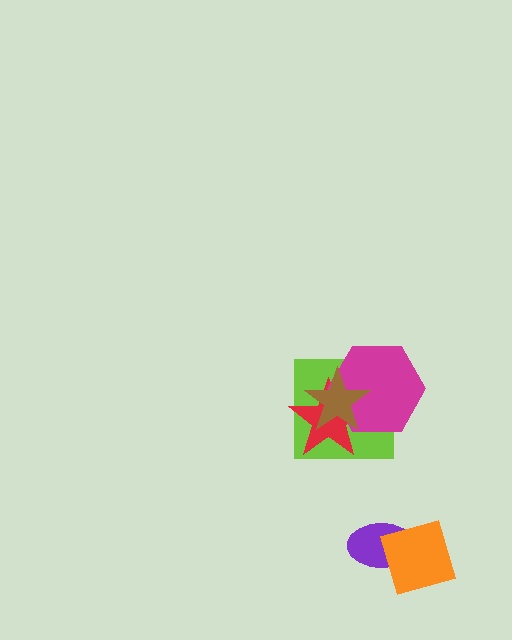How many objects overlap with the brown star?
3 objects overlap with the brown star.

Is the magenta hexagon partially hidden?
Yes, it is partially covered by another shape.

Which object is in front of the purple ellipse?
The orange diamond is in front of the purple ellipse.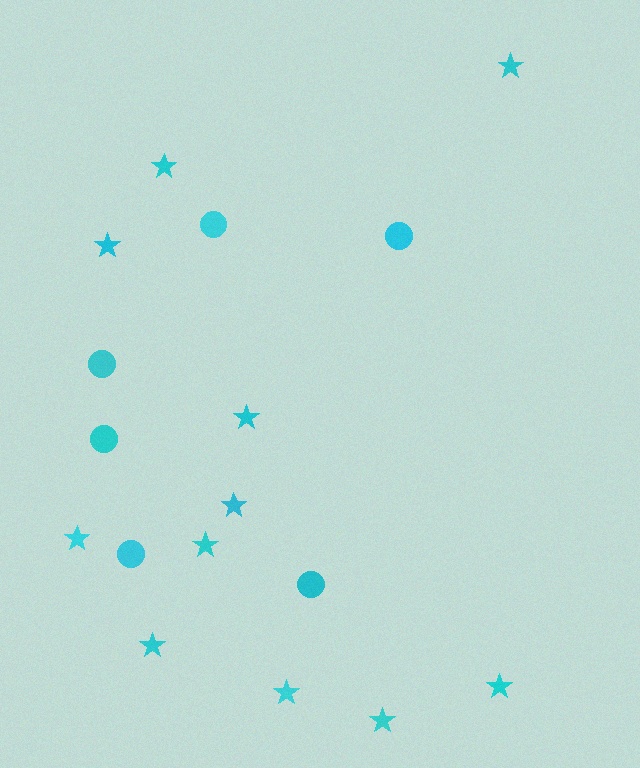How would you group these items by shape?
There are 2 groups: one group of circles (6) and one group of stars (11).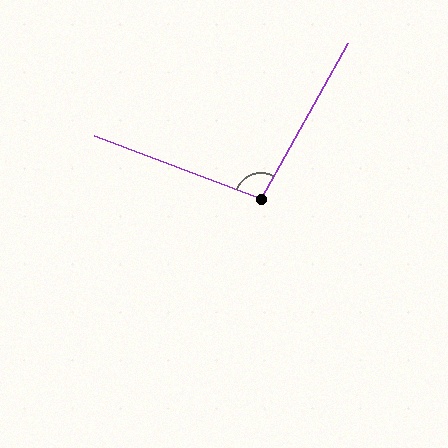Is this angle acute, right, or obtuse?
It is obtuse.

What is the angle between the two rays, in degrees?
Approximately 99 degrees.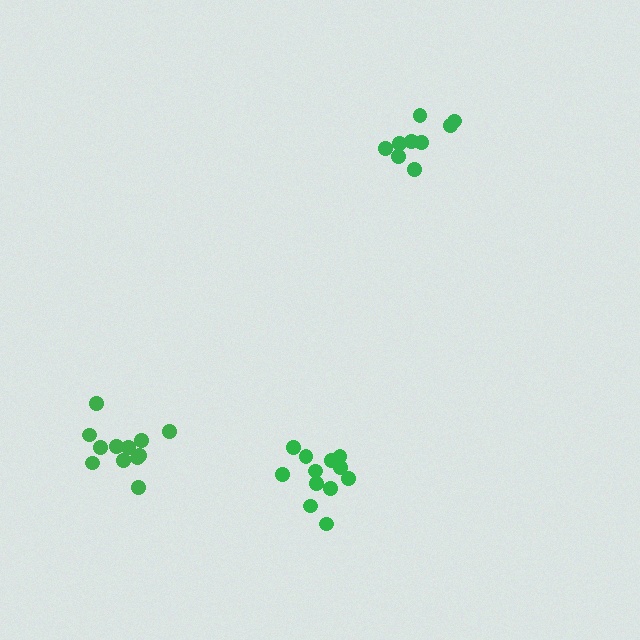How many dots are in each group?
Group 1: 12 dots, Group 2: 9 dots, Group 3: 12 dots (33 total).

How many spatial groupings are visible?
There are 3 spatial groupings.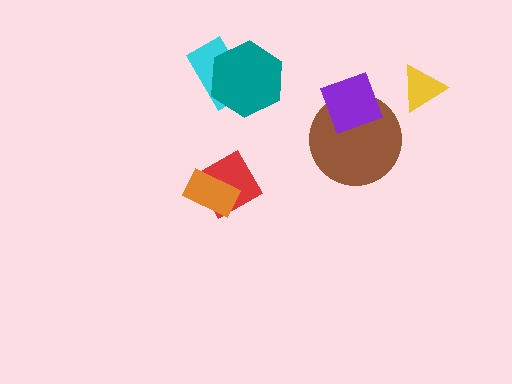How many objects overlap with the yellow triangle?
0 objects overlap with the yellow triangle.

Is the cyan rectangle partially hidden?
Yes, it is partially covered by another shape.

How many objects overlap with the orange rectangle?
1 object overlaps with the orange rectangle.